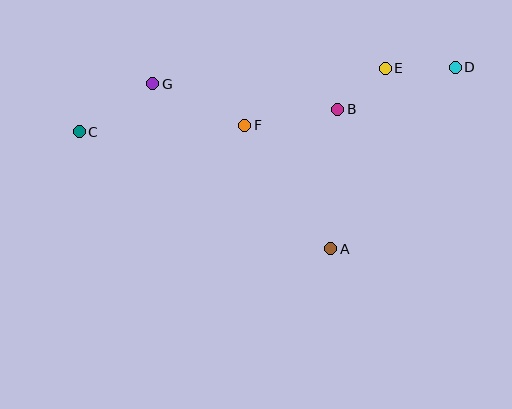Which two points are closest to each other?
Points B and E are closest to each other.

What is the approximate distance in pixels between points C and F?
The distance between C and F is approximately 166 pixels.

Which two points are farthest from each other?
Points C and D are farthest from each other.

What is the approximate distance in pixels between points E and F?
The distance between E and F is approximately 152 pixels.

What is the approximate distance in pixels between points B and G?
The distance between B and G is approximately 187 pixels.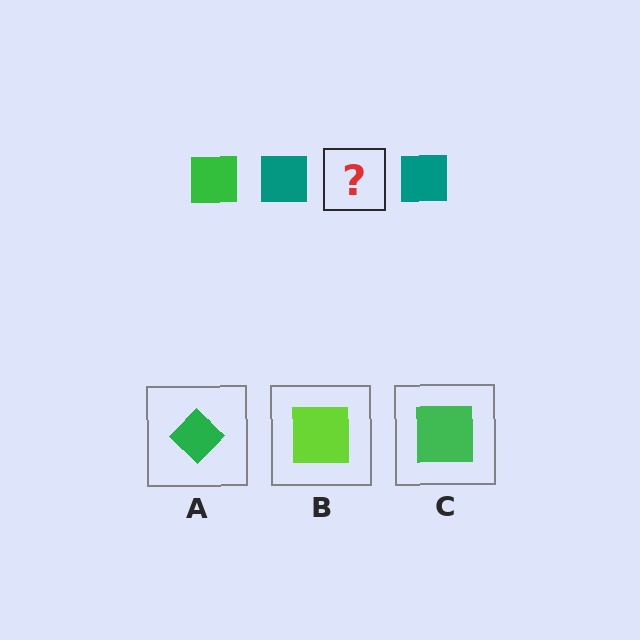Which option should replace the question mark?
Option C.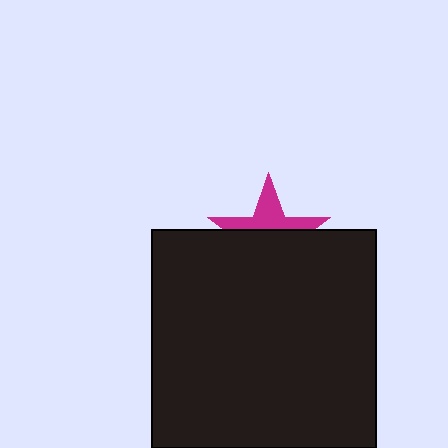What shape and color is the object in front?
The object in front is a black rectangle.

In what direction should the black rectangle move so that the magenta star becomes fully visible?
The black rectangle should move down. That is the shortest direction to clear the overlap and leave the magenta star fully visible.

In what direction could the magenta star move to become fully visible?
The magenta star could move up. That would shift it out from behind the black rectangle entirely.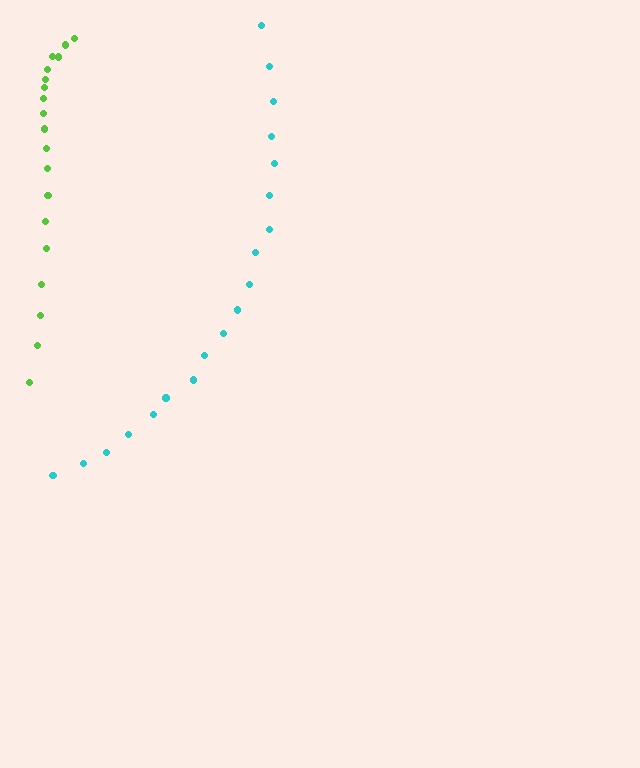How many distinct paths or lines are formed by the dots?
There are 2 distinct paths.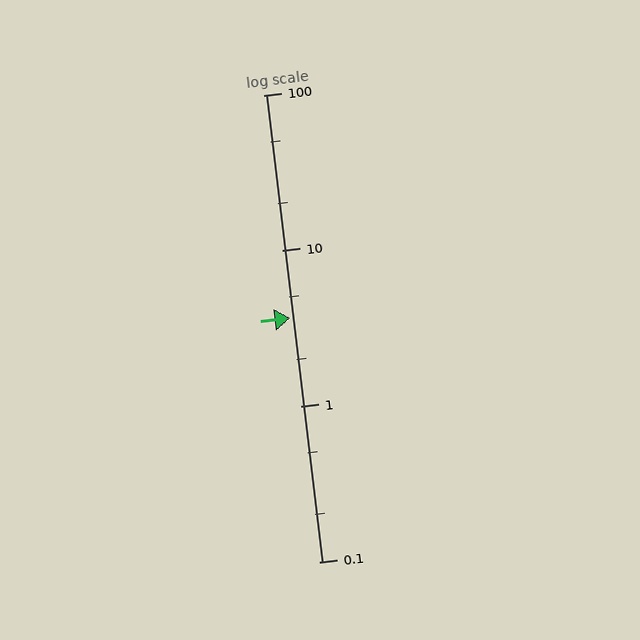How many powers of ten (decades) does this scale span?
The scale spans 3 decades, from 0.1 to 100.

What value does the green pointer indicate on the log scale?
The pointer indicates approximately 3.7.